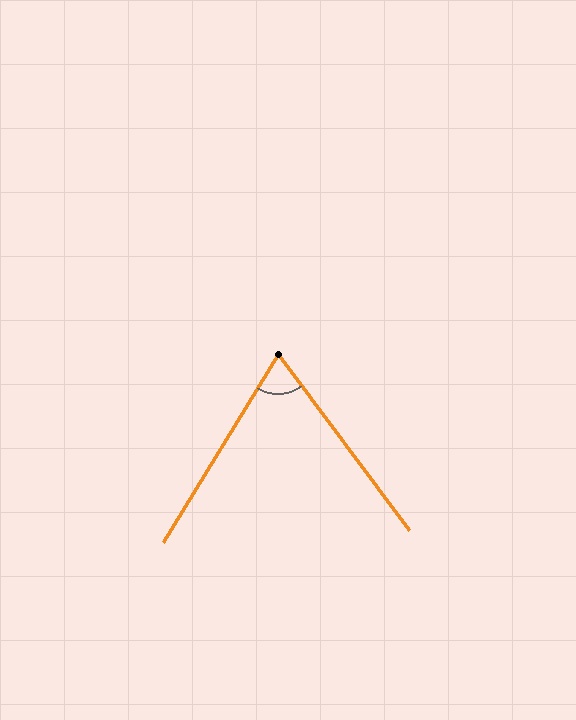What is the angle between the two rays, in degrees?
Approximately 68 degrees.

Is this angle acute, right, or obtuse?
It is acute.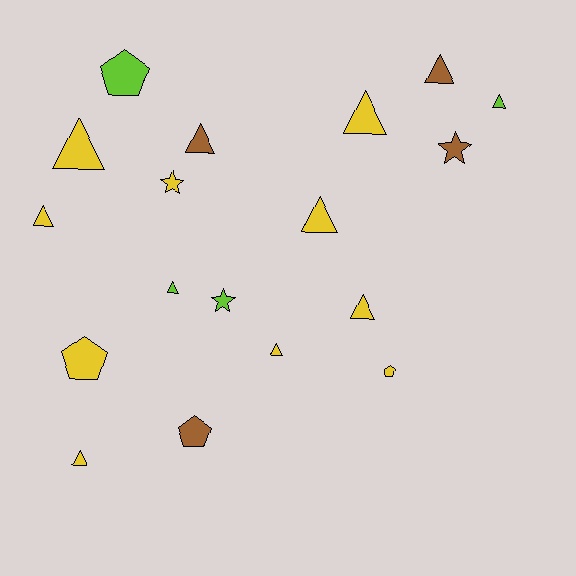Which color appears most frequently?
Yellow, with 10 objects.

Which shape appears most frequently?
Triangle, with 11 objects.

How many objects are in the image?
There are 18 objects.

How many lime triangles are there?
There are 2 lime triangles.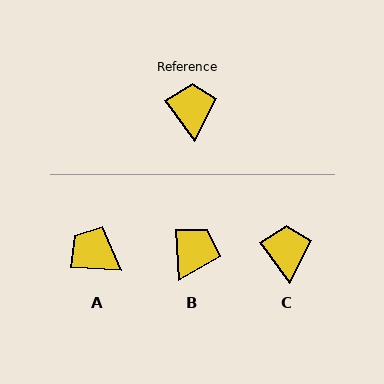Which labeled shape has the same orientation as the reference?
C.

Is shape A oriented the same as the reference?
No, it is off by about 50 degrees.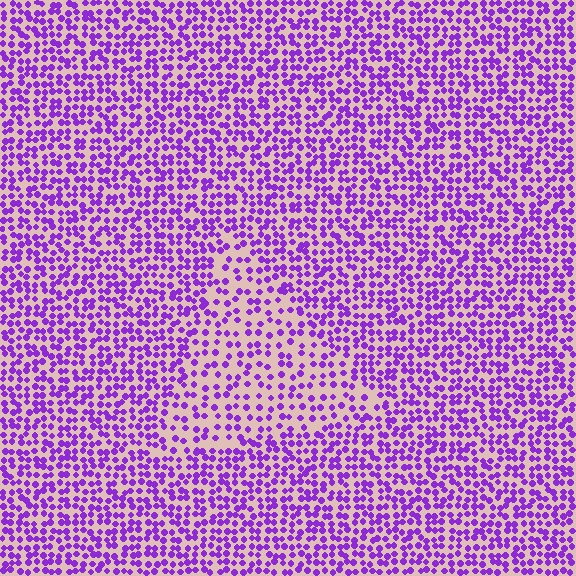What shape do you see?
I see a triangle.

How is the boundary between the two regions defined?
The boundary is defined by a change in element density (approximately 1.8x ratio). All elements are the same color, size, and shape.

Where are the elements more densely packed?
The elements are more densely packed outside the triangle boundary.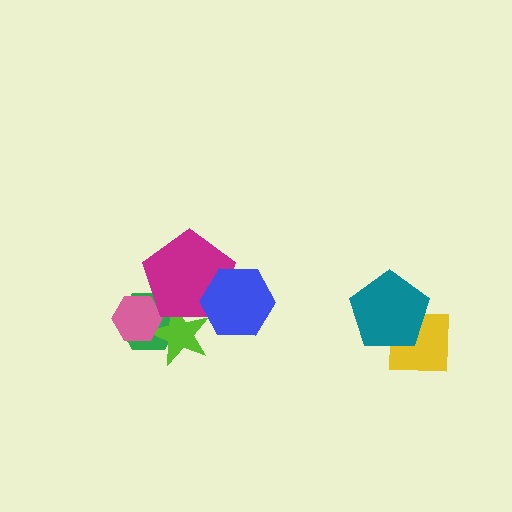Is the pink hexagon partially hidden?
Yes, it is partially covered by another shape.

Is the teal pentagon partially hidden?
No, no other shape covers it.